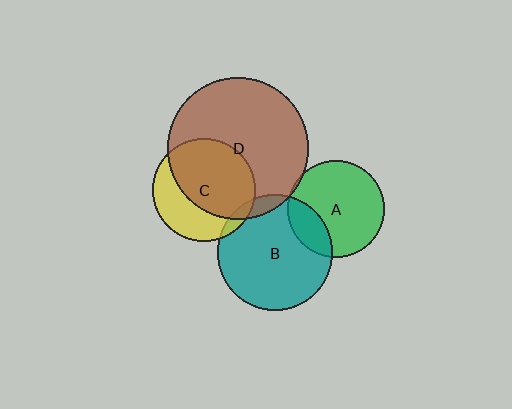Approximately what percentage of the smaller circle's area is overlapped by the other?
Approximately 65%.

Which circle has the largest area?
Circle D (brown).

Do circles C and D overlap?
Yes.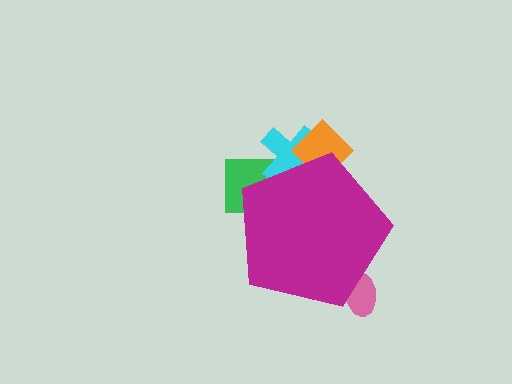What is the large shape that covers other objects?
A magenta pentagon.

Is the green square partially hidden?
Yes, the green square is partially hidden behind the magenta pentagon.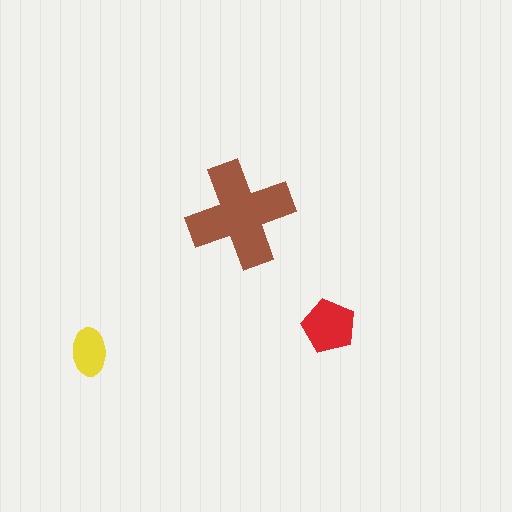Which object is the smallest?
The yellow ellipse.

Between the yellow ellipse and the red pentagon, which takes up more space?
The red pentagon.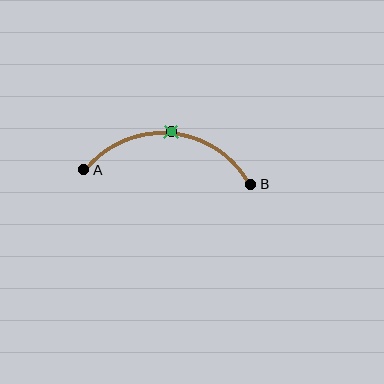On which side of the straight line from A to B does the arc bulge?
The arc bulges above the straight line connecting A and B.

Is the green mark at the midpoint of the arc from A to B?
Yes. The green mark lies on the arc at equal arc-length from both A and B — it is the arc midpoint.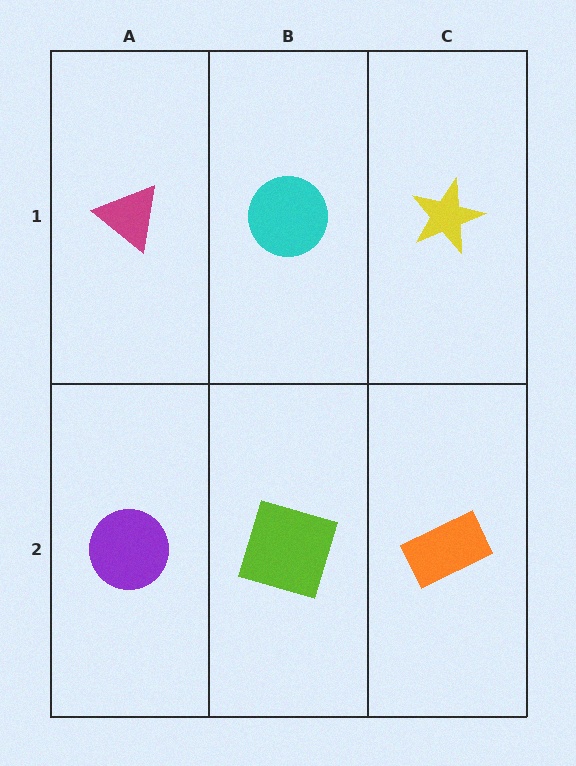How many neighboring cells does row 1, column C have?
2.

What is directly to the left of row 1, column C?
A cyan circle.